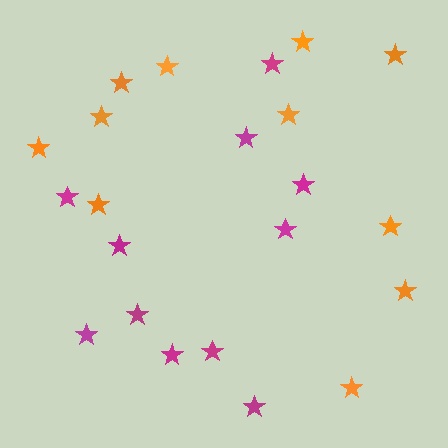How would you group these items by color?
There are 2 groups: one group of magenta stars (11) and one group of orange stars (11).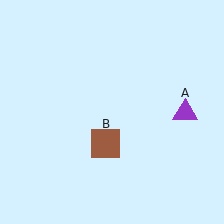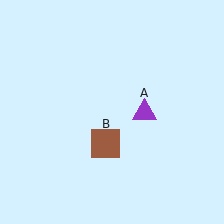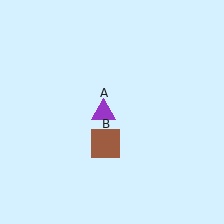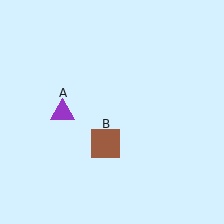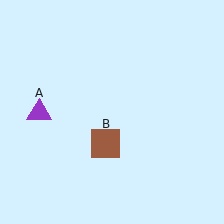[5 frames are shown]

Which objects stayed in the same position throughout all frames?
Brown square (object B) remained stationary.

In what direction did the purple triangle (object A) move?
The purple triangle (object A) moved left.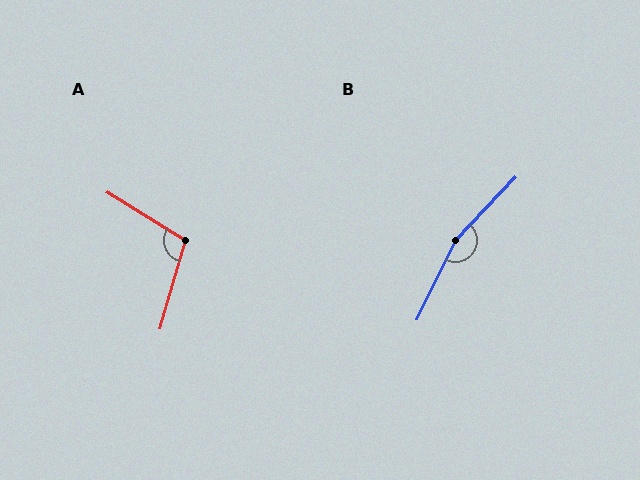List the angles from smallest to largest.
A (106°), B (162°).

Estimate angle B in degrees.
Approximately 162 degrees.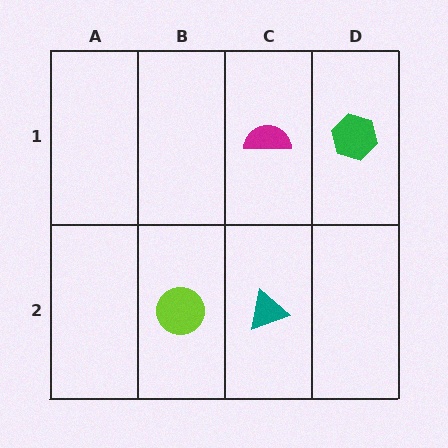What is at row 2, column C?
A teal triangle.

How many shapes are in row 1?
2 shapes.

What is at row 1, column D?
A green hexagon.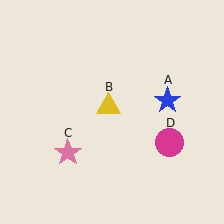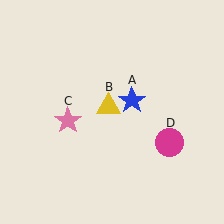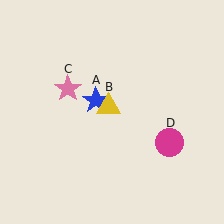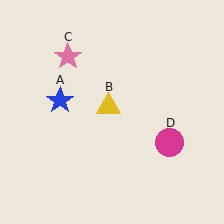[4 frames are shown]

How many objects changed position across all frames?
2 objects changed position: blue star (object A), pink star (object C).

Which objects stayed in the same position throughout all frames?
Yellow triangle (object B) and magenta circle (object D) remained stationary.